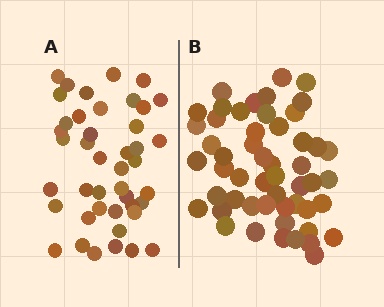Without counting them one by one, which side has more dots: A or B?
Region B (the right region) has more dots.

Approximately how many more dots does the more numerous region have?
Region B has roughly 8 or so more dots than region A.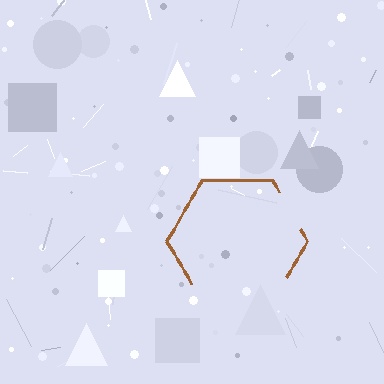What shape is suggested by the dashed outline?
The dashed outline suggests a hexagon.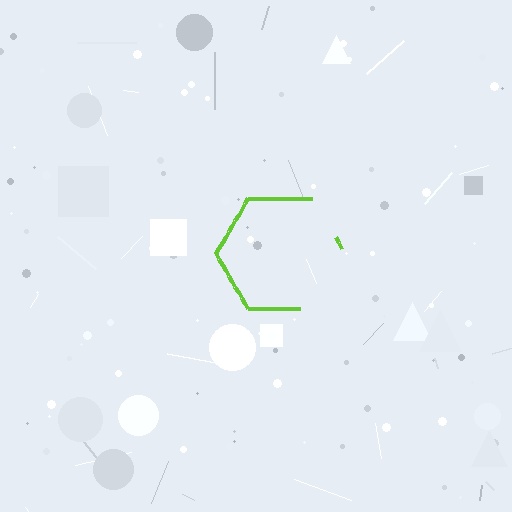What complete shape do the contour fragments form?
The contour fragments form a hexagon.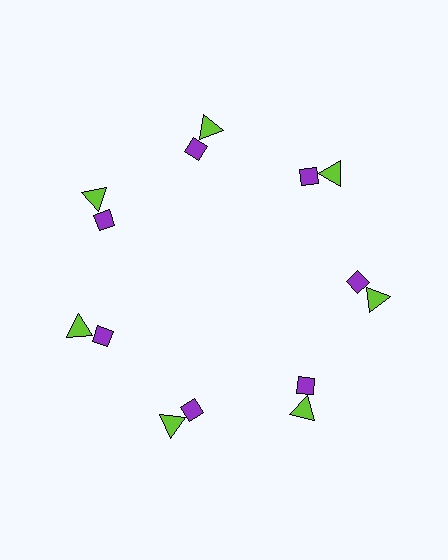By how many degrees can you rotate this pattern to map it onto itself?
The pattern maps onto itself every 51 degrees of rotation.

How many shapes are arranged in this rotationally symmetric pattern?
There are 14 shapes, arranged in 7 groups of 2.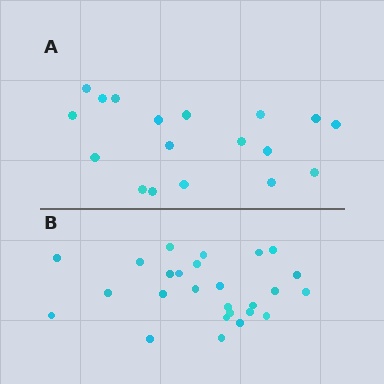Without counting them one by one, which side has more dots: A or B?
Region B (the bottom region) has more dots.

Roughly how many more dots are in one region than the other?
Region B has roughly 8 or so more dots than region A.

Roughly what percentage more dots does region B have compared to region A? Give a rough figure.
About 45% more.